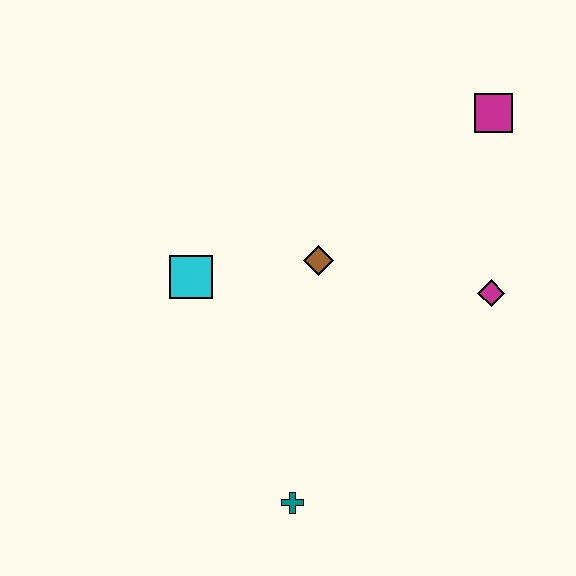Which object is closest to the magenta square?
The magenta diamond is closest to the magenta square.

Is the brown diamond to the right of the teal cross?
Yes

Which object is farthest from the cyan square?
The magenta square is farthest from the cyan square.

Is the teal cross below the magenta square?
Yes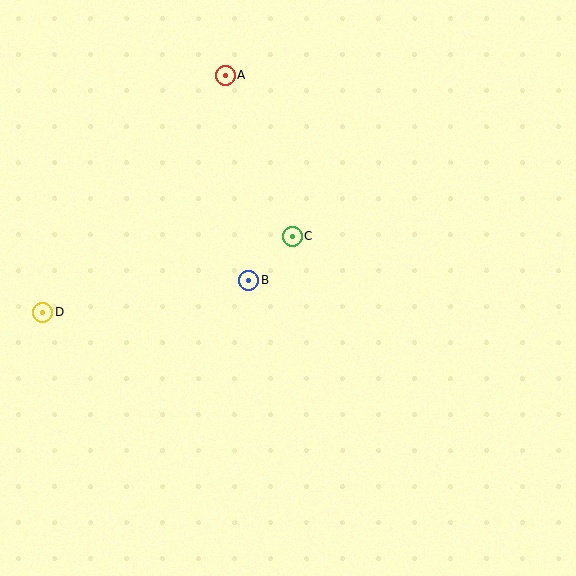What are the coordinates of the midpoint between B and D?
The midpoint between B and D is at (146, 296).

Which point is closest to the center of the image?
Point B at (249, 280) is closest to the center.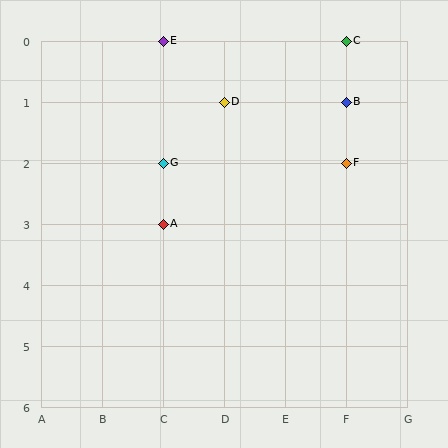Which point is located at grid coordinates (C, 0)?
Point E is at (C, 0).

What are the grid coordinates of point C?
Point C is at grid coordinates (F, 0).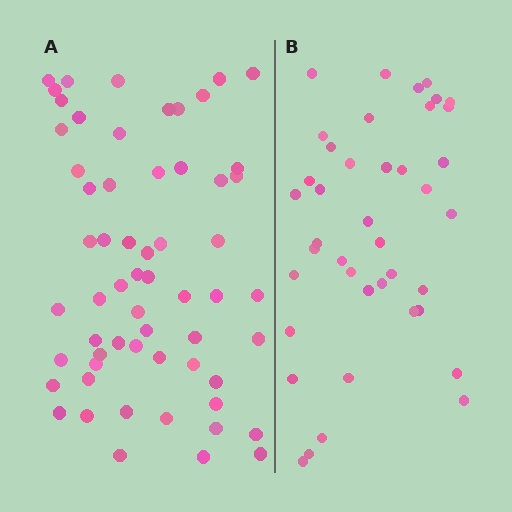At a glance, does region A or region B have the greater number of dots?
Region A (the left region) has more dots.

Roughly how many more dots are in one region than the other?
Region A has approximately 20 more dots than region B.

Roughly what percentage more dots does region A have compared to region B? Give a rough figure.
About 45% more.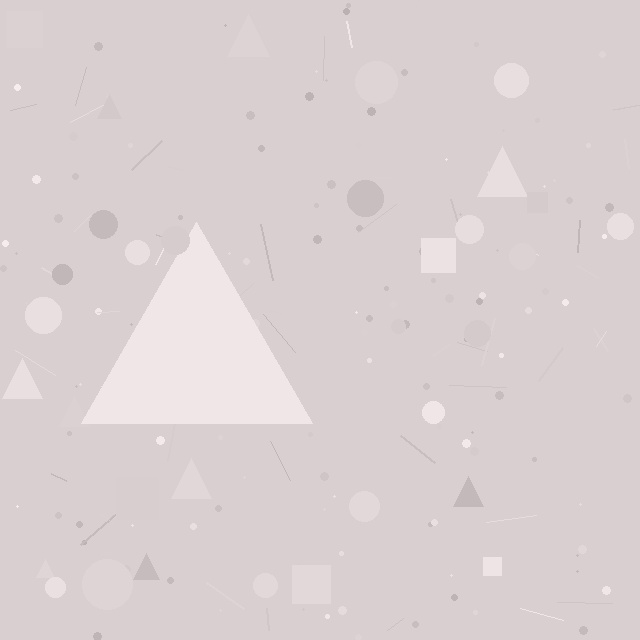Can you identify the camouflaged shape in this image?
The camouflaged shape is a triangle.